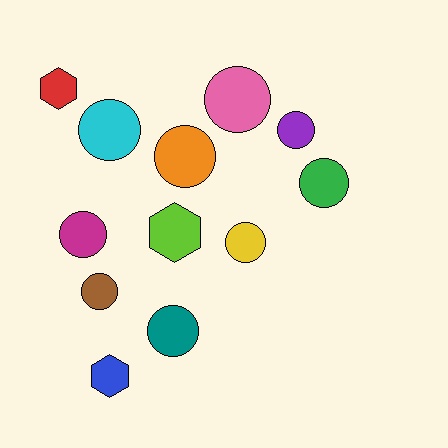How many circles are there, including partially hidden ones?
There are 9 circles.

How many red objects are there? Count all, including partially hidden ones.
There is 1 red object.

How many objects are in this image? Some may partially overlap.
There are 12 objects.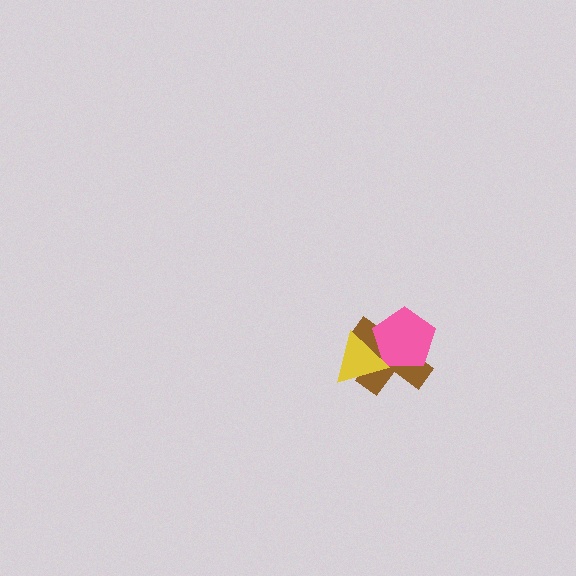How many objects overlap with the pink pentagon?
2 objects overlap with the pink pentagon.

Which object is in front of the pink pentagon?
The yellow triangle is in front of the pink pentagon.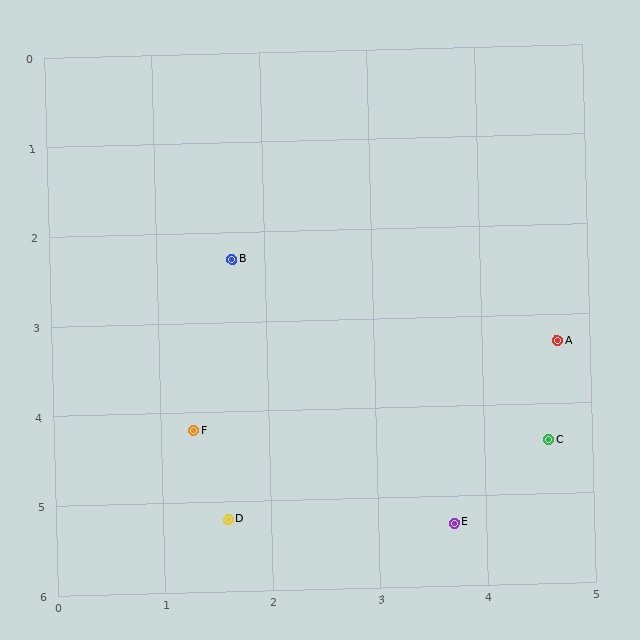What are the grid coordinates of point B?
Point B is at approximately (1.7, 2.3).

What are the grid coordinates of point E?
Point E is at approximately (3.7, 5.3).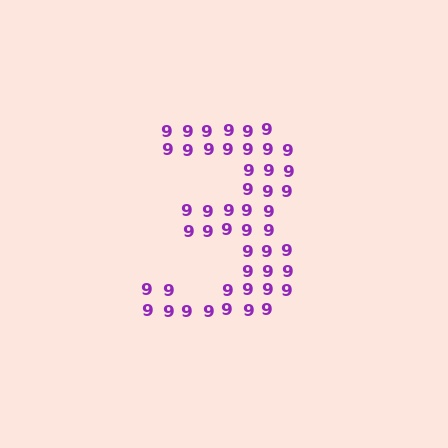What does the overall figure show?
The overall figure shows the digit 3.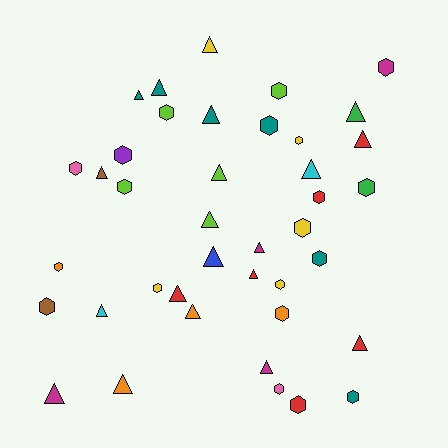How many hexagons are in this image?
There are 20 hexagons.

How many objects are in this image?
There are 40 objects.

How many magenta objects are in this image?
There are 4 magenta objects.